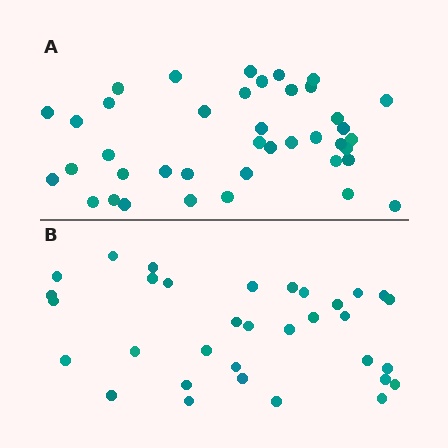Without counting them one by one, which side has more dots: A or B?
Region A (the top region) has more dots.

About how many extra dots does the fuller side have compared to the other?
Region A has roughly 8 or so more dots than region B.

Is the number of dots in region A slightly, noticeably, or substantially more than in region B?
Region A has only slightly more — the two regions are fairly close. The ratio is roughly 1.2 to 1.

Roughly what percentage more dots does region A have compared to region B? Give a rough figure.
About 20% more.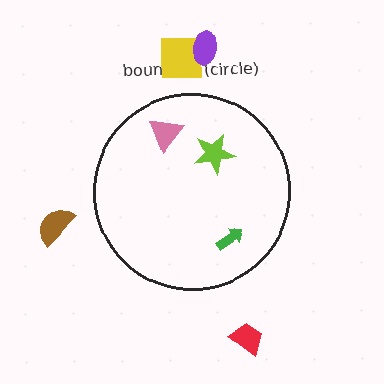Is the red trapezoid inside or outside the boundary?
Outside.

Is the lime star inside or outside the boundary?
Inside.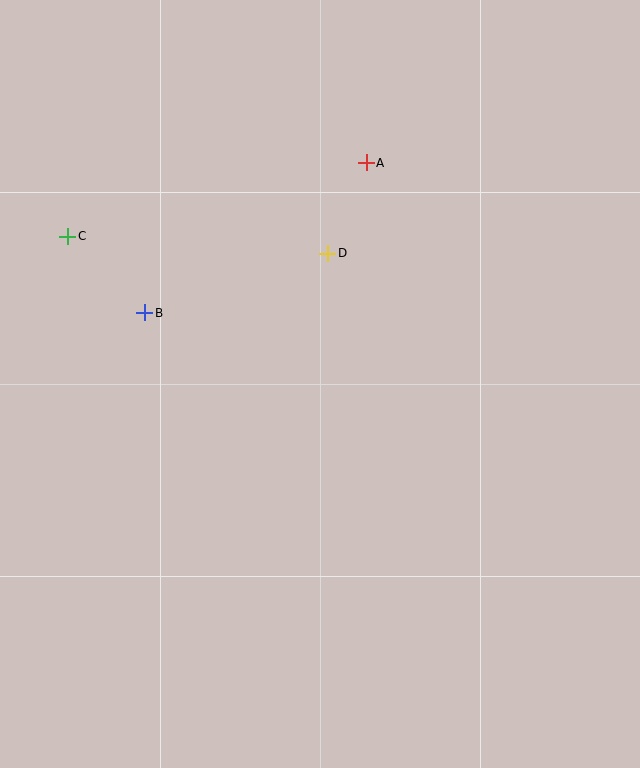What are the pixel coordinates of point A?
Point A is at (366, 163).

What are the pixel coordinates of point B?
Point B is at (145, 313).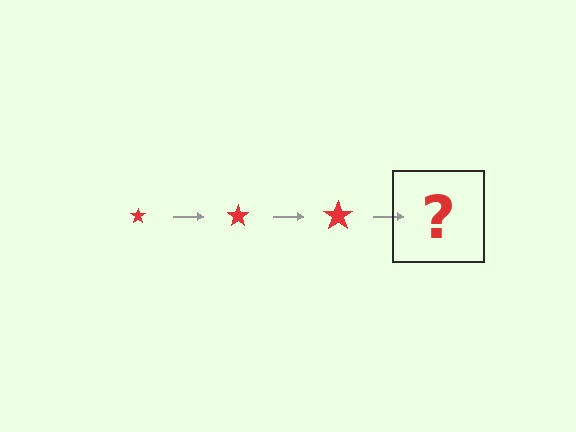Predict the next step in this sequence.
The next step is a red star, larger than the previous one.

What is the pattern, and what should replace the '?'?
The pattern is that the star gets progressively larger each step. The '?' should be a red star, larger than the previous one.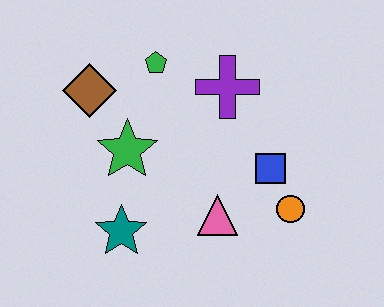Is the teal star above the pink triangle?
No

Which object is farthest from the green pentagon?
The orange circle is farthest from the green pentagon.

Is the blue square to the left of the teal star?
No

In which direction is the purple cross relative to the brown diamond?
The purple cross is to the right of the brown diamond.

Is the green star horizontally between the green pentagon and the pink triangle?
No